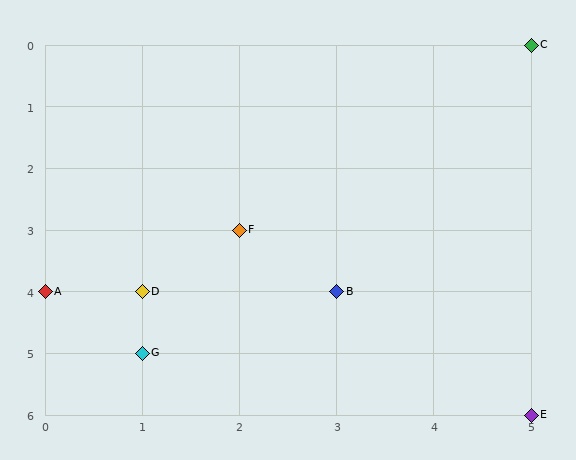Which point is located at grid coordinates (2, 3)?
Point F is at (2, 3).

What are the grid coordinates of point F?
Point F is at grid coordinates (2, 3).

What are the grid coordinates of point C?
Point C is at grid coordinates (5, 0).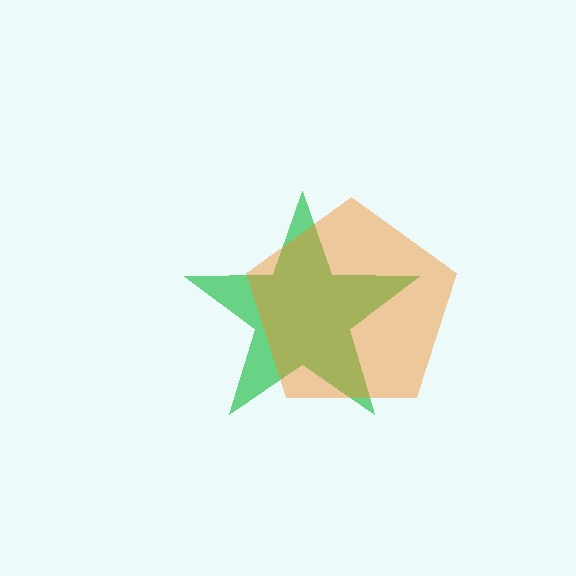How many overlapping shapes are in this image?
There are 2 overlapping shapes in the image.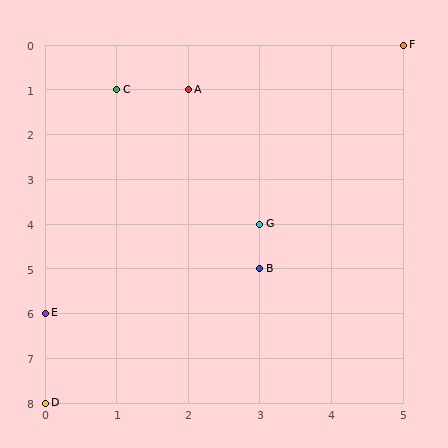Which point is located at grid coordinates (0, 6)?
Point E is at (0, 6).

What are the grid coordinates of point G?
Point G is at grid coordinates (3, 4).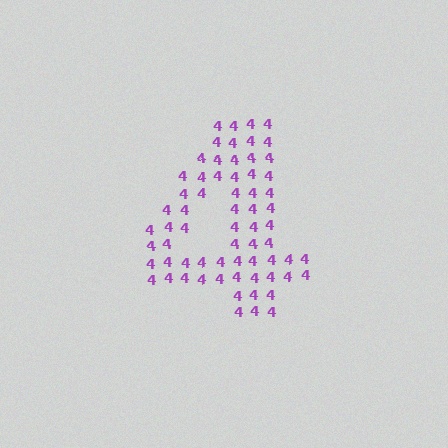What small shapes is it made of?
It is made of small digit 4's.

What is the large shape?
The large shape is the digit 4.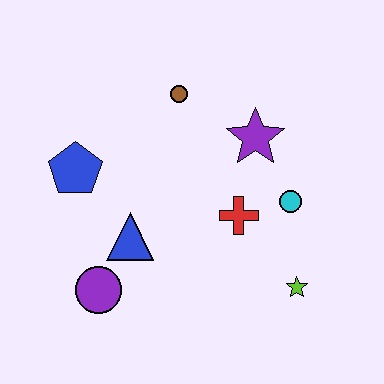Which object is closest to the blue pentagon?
The blue triangle is closest to the blue pentagon.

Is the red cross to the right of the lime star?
No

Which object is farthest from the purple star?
The purple circle is farthest from the purple star.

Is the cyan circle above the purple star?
No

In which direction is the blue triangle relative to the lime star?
The blue triangle is to the left of the lime star.